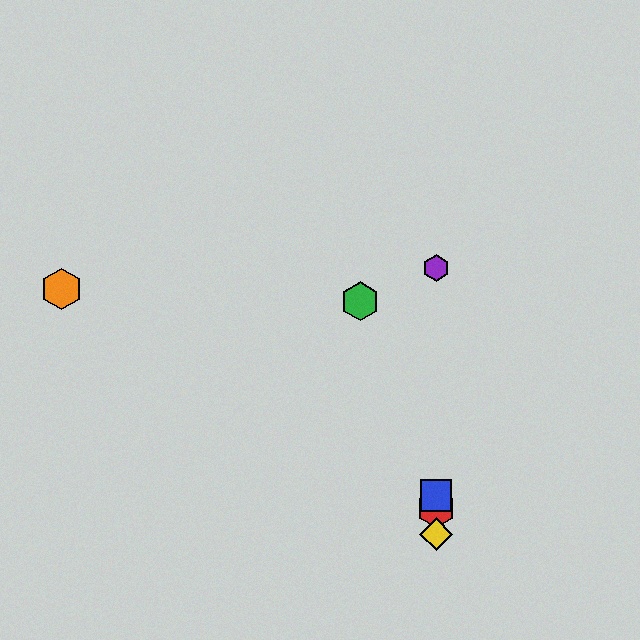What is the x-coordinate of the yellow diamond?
The yellow diamond is at x≈436.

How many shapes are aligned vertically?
4 shapes (the red hexagon, the blue square, the yellow diamond, the purple hexagon) are aligned vertically.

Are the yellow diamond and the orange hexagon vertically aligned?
No, the yellow diamond is at x≈436 and the orange hexagon is at x≈62.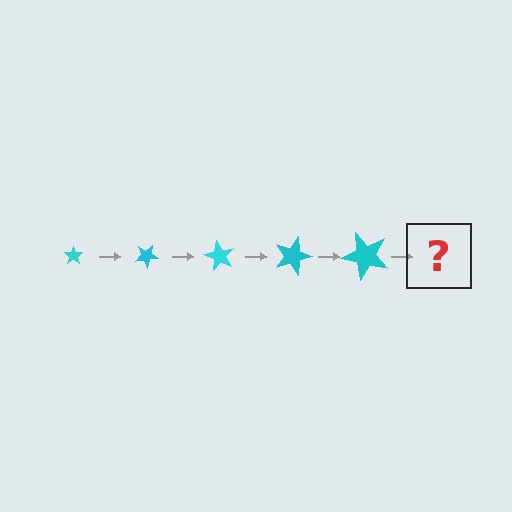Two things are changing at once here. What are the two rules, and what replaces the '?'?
The two rules are that the star grows larger each step and it rotates 30 degrees each step. The '?' should be a star, larger than the previous one and rotated 150 degrees from the start.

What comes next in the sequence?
The next element should be a star, larger than the previous one and rotated 150 degrees from the start.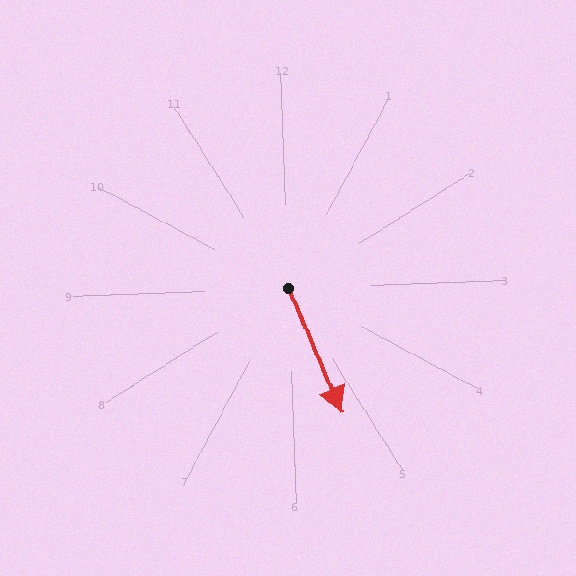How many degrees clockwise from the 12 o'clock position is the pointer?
Approximately 159 degrees.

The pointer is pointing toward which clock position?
Roughly 5 o'clock.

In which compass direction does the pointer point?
South.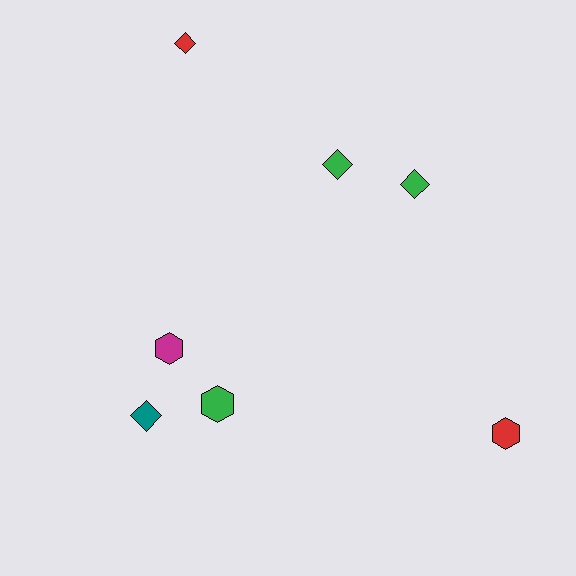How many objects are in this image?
There are 7 objects.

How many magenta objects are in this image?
There is 1 magenta object.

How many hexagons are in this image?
There are 3 hexagons.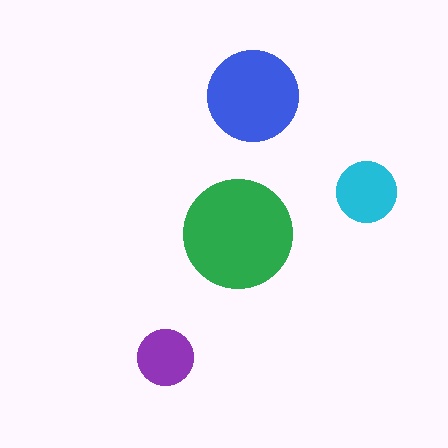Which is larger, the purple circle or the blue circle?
The blue one.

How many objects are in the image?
There are 4 objects in the image.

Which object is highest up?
The blue circle is topmost.